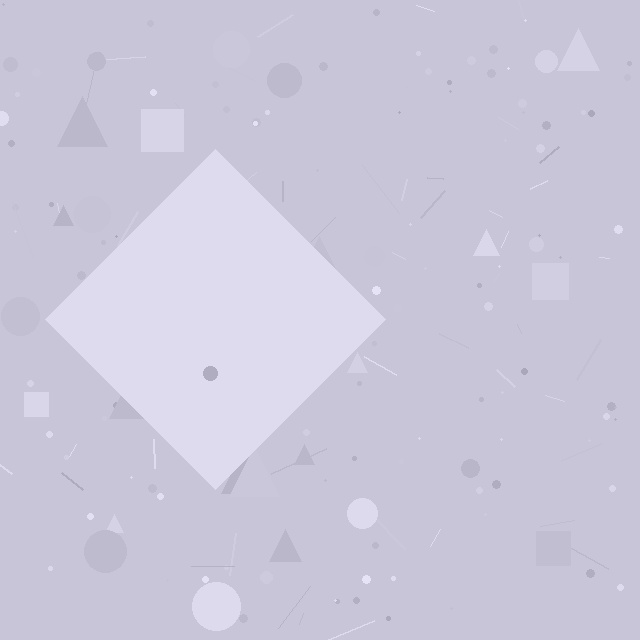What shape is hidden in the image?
A diamond is hidden in the image.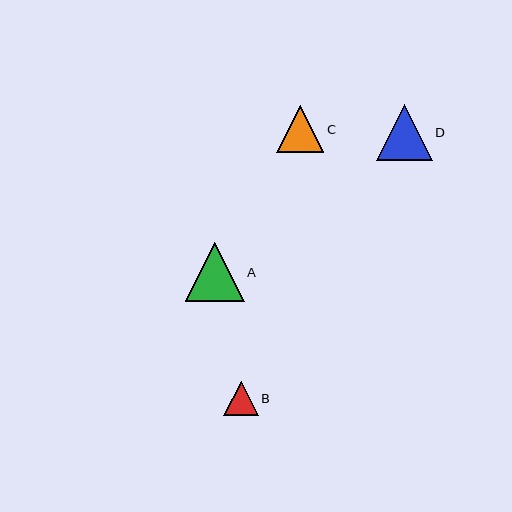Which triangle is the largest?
Triangle A is the largest with a size of approximately 59 pixels.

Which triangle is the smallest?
Triangle B is the smallest with a size of approximately 34 pixels.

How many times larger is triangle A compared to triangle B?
Triangle A is approximately 1.7 times the size of triangle B.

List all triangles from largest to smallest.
From largest to smallest: A, D, C, B.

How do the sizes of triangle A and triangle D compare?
Triangle A and triangle D are approximately the same size.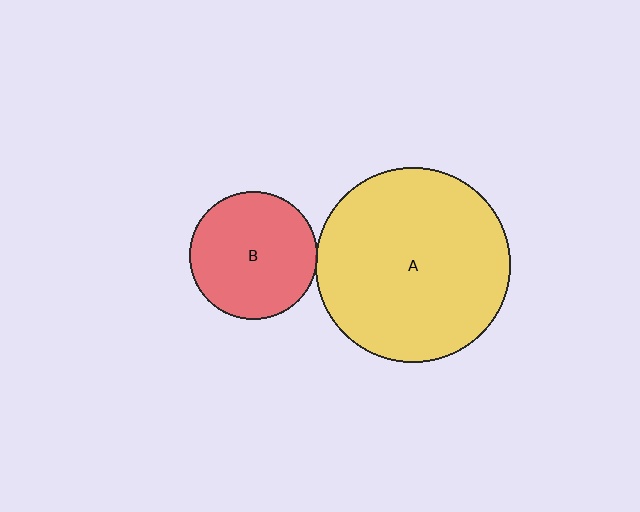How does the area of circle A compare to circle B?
Approximately 2.3 times.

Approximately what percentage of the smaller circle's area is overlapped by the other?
Approximately 5%.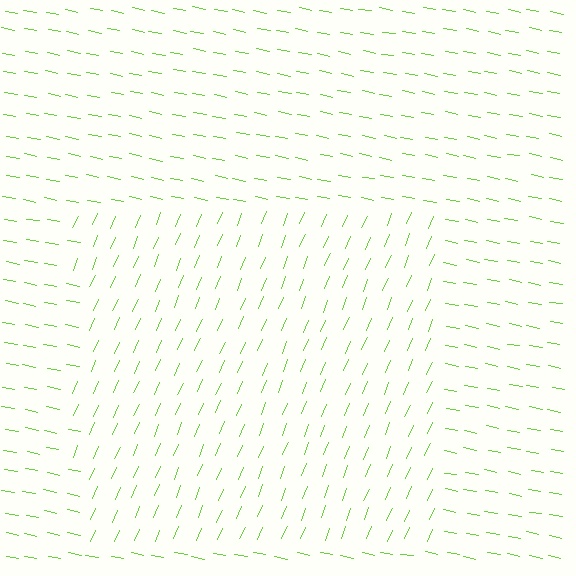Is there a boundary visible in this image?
Yes, there is a texture boundary formed by a change in line orientation.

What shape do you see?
I see a rectangle.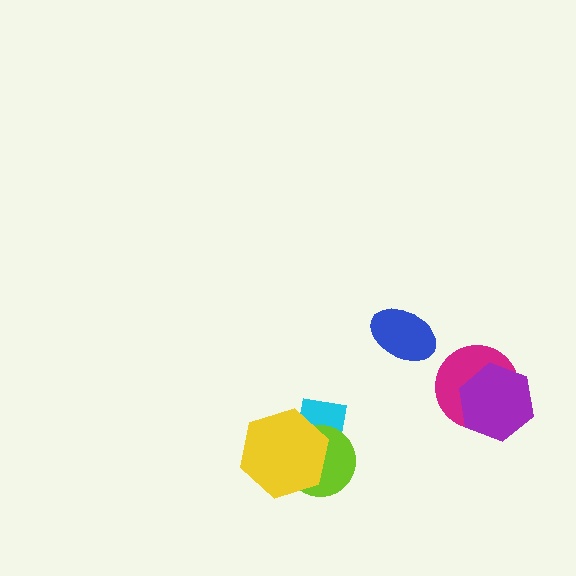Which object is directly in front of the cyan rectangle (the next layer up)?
The lime circle is directly in front of the cyan rectangle.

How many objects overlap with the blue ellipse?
0 objects overlap with the blue ellipse.